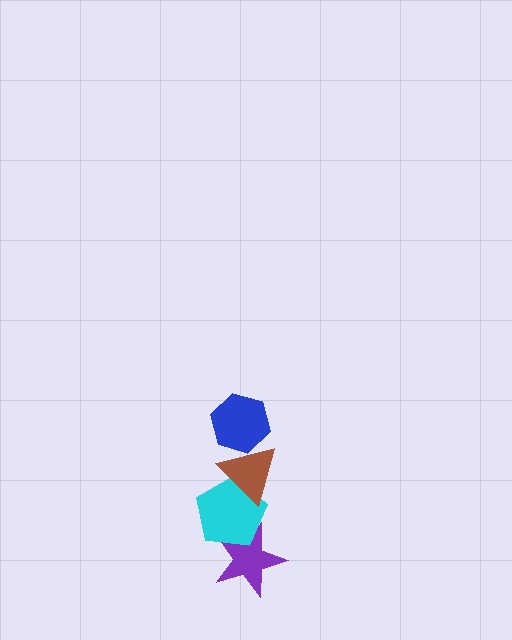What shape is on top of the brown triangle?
The blue hexagon is on top of the brown triangle.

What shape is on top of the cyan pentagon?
The brown triangle is on top of the cyan pentagon.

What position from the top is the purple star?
The purple star is 4th from the top.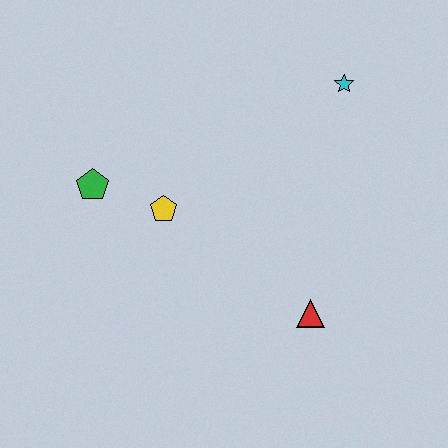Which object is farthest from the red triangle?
The green pentagon is farthest from the red triangle.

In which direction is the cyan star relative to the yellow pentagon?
The cyan star is to the right of the yellow pentagon.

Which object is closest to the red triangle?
The yellow pentagon is closest to the red triangle.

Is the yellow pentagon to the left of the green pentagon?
No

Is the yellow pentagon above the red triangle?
Yes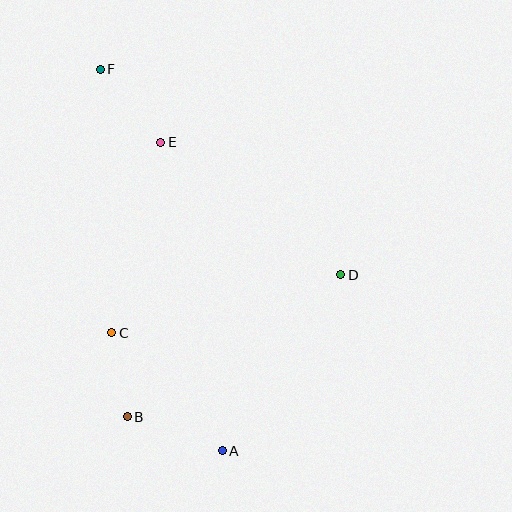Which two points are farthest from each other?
Points A and F are farthest from each other.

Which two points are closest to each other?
Points B and C are closest to each other.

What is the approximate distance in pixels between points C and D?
The distance between C and D is approximately 236 pixels.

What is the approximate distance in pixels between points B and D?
The distance between B and D is approximately 256 pixels.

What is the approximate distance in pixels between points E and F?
The distance between E and F is approximately 95 pixels.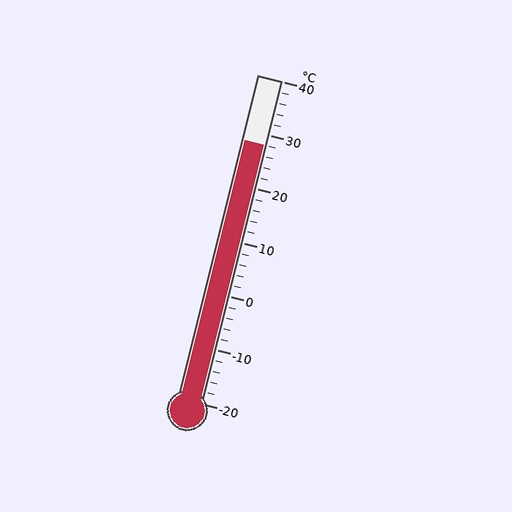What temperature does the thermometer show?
The thermometer shows approximately 28°C.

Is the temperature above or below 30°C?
The temperature is below 30°C.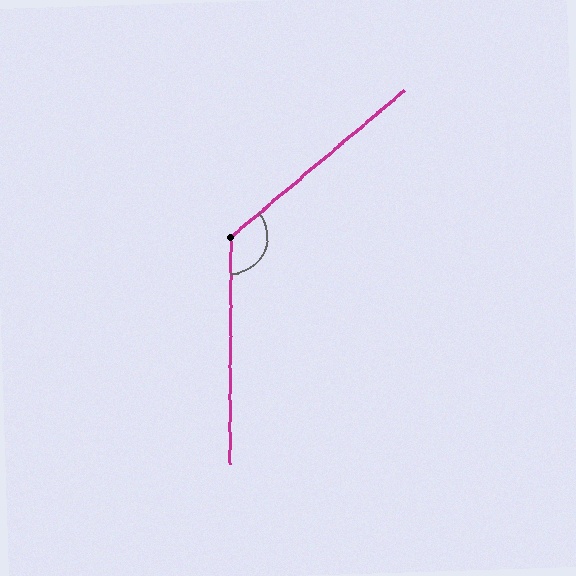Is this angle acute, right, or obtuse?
It is obtuse.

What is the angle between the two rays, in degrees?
Approximately 130 degrees.